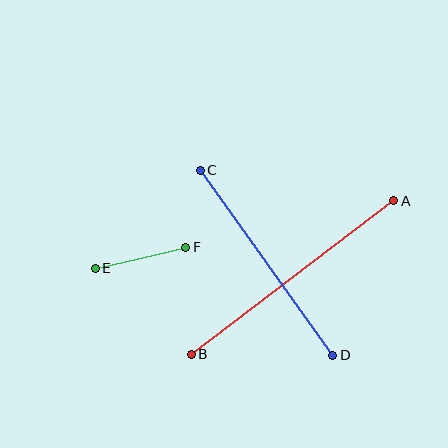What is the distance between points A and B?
The distance is approximately 254 pixels.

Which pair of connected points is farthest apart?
Points A and B are farthest apart.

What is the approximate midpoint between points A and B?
The midpoint is at approximately (293, 278) pixels.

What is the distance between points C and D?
The distance is approximately 227 pixels.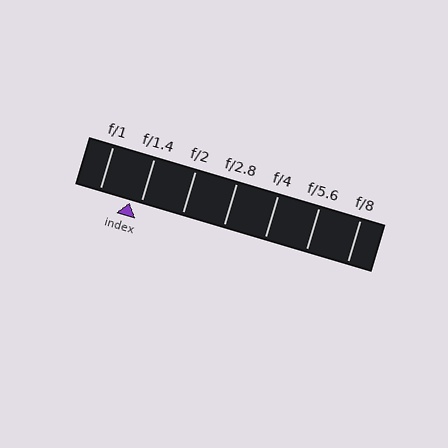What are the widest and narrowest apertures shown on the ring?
The widest aperture shown is f/1 and the narrowest is f/8.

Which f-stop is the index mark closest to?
The index mark is closest to f/1.4.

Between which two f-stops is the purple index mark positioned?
The index mark is between f/1 and f/1.4.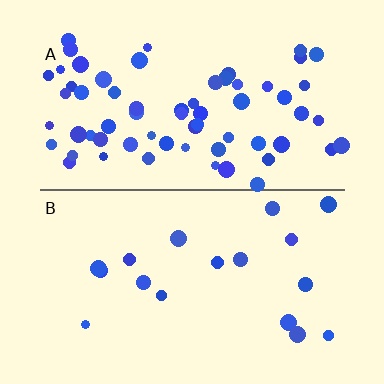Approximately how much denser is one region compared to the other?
Approximately 3.7× — region A over region B.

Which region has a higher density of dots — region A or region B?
A (the top).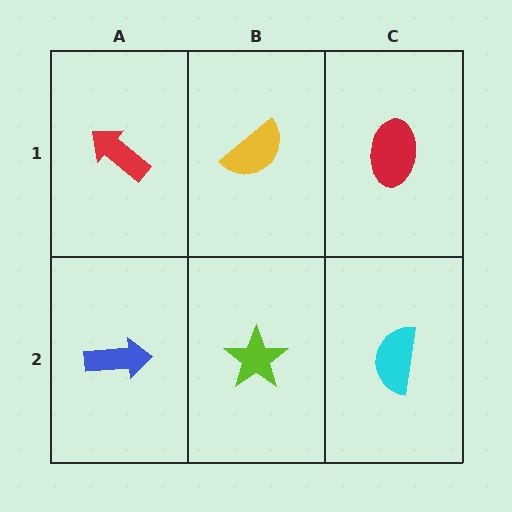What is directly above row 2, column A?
A red arrow.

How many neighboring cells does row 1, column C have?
2.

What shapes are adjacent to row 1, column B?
A lime star (row 2, column B), a red arrow (row 1, column A), a red ellipse (row 1, column C).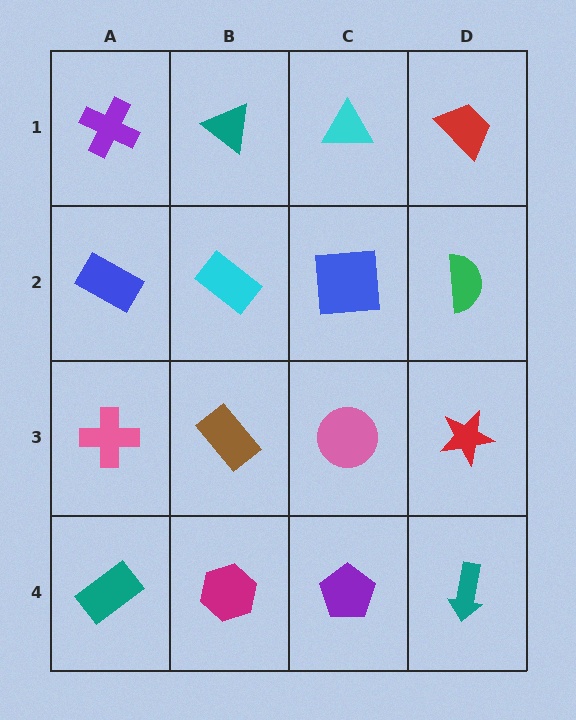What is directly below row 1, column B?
A cyan rectangle.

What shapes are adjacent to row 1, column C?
A blue square (row 2, column C), a teal triangle (row 1, column B), a red trapezoid (row 1, column D).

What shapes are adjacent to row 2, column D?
A red trapezoid (row 1, column D), a red star (row 3, column D), a blue square (row 2, column C).